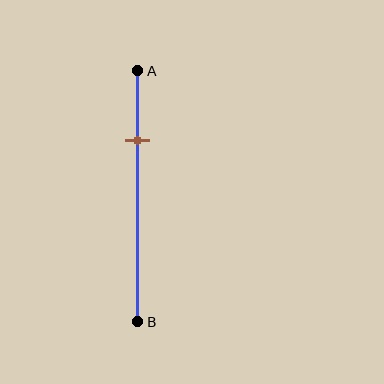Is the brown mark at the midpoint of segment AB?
No, the mark is at about 30% from A, not at the 50% midpoint.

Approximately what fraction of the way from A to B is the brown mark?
The brown mark is approximately 30% of the way from A to B.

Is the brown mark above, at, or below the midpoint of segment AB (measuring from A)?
The brown mark is above the midpoint of segment AB.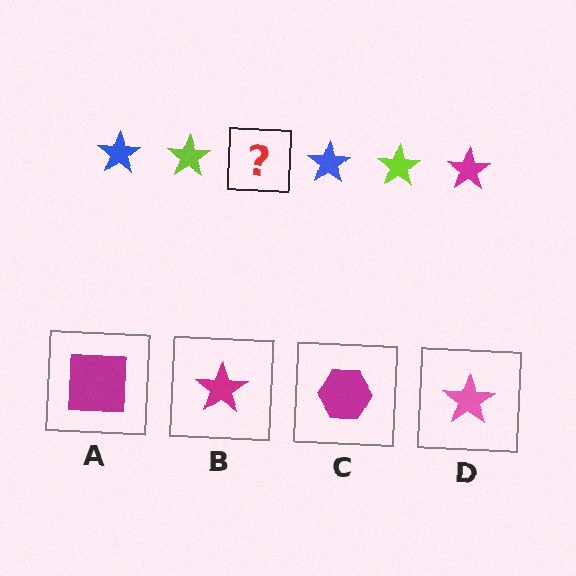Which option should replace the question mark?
Option B.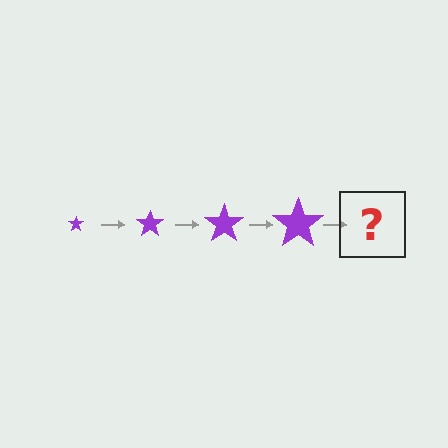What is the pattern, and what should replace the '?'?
The pattern is that the star gets progressively larger each step. The '?' should be a purple star, larger than the previous one.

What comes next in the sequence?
The next element should be a purple star, larger than the previous one.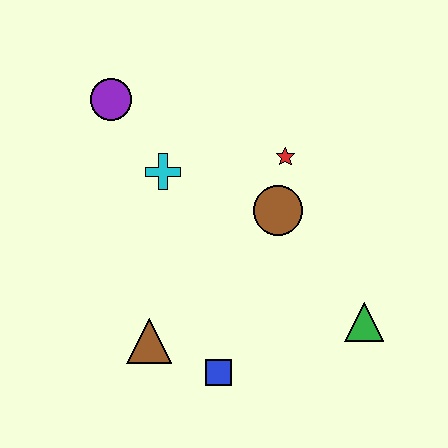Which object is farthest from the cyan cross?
The green triangle is farthest from the cyan cross.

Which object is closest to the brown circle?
The red star is closest to the brown circle.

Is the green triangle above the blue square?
Yes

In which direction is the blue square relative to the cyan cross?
The blue square is below the cyan cross.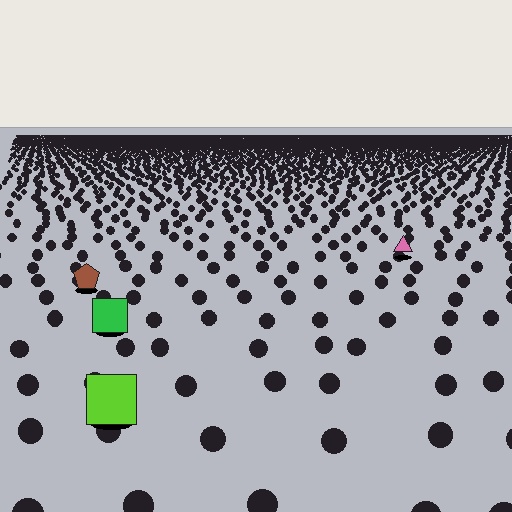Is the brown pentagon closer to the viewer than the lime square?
No. The lime square is closer — you can tell from the texture gradient: the ground texture is coarser near it.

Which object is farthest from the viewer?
The pink triangle is farthest from the viewer. It appears smaller and the ground texture around it is denser.